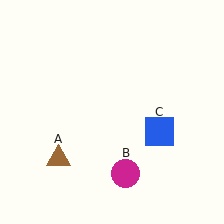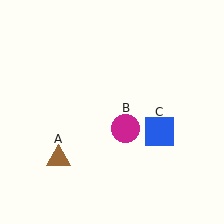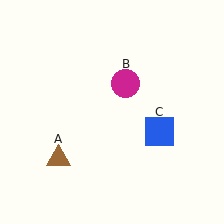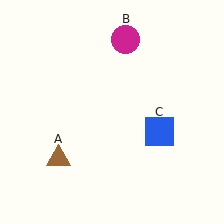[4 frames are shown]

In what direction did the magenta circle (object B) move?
The magenta circle (object B) moved up.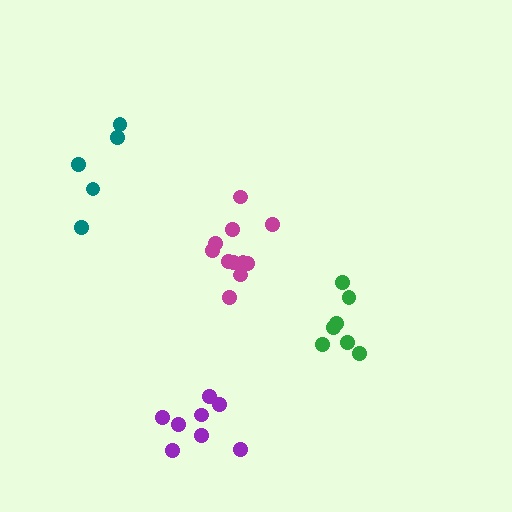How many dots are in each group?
Group 1: 7 dots, Group 2: 11 dots, Group 3: 5 dots, Group 4: 8 dots (31 total).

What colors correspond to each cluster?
The clusters are colored: green, magenta, teal, purple.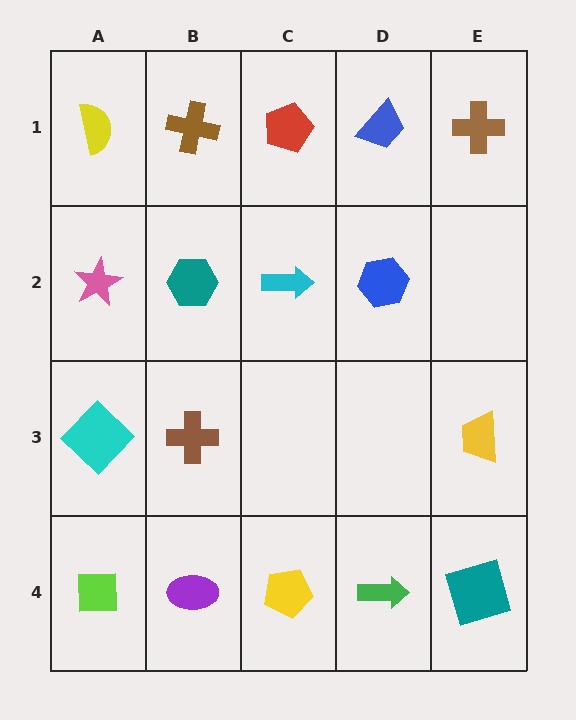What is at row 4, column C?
A yellow pentagon.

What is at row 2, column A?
A pink star.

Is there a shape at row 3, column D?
No, that cell is empty.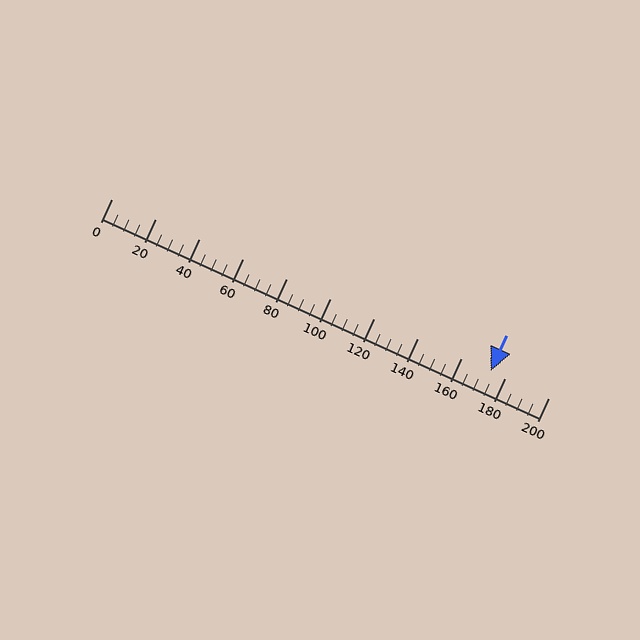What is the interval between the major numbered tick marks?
The major tick marks are spaced 20 units apart.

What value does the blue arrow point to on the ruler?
The blue arrow points to approximately 174.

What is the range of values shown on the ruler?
The ruler shows values from 0 to 200.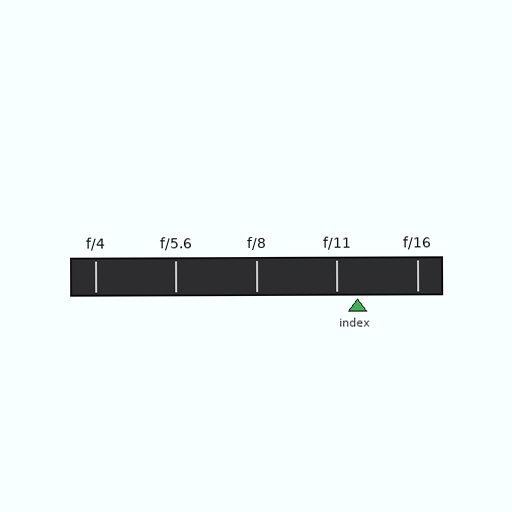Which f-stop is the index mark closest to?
The index mark is closest to f/11.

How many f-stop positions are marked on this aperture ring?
There are 5 f-stop positions marked.